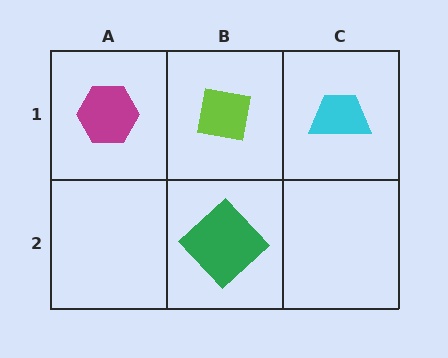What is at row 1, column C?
A cyan trapezoid.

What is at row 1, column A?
A magenta hexagon.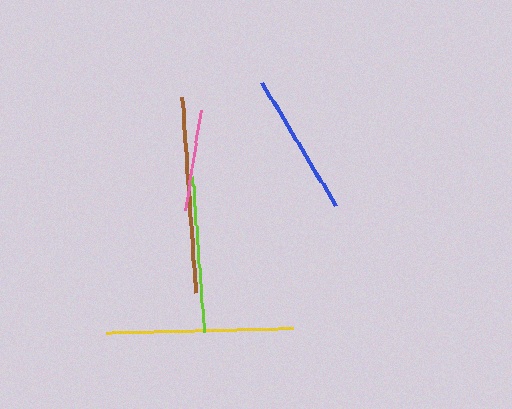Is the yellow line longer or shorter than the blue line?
The yellow line is longer than the blue line.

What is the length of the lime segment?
The lime segment is approximately 156 pixels long.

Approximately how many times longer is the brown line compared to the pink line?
The brown line is approximately 1.9 times the length of the pink line.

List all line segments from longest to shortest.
From longest to shortest: brown, yellow, lime, blue, pink.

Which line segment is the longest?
The brown line is the longest at approximately 196 pixels.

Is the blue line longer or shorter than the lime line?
The lime line is longer than the blue line.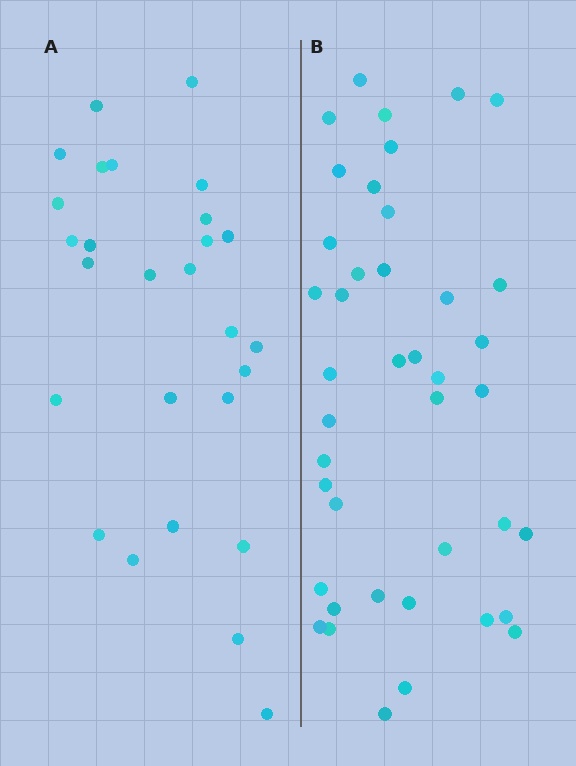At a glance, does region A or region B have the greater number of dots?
Region B (the right region) has more dots.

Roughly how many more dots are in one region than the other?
Region B has approximately 15 more dots than region A.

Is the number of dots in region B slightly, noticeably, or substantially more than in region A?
Region B has substantially more. The ratio is roughly 1.5 to 1.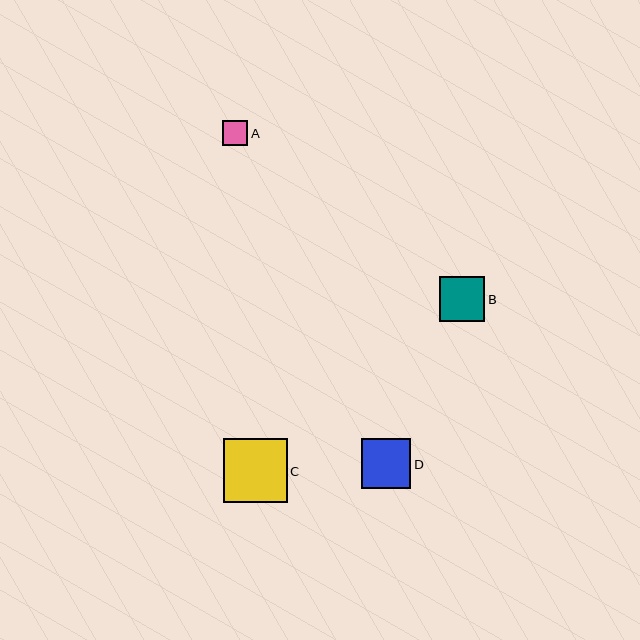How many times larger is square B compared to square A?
Square B is approximately 1.8 times the size of square A.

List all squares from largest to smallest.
From largest to smallest: C, D, B, A.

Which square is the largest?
Square C is the largest with a size of approximately 64 pixels.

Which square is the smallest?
Square A is the smallest with a size of approximately 25 pixels.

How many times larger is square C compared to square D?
Square C is approximately 1.3 times the size of square D.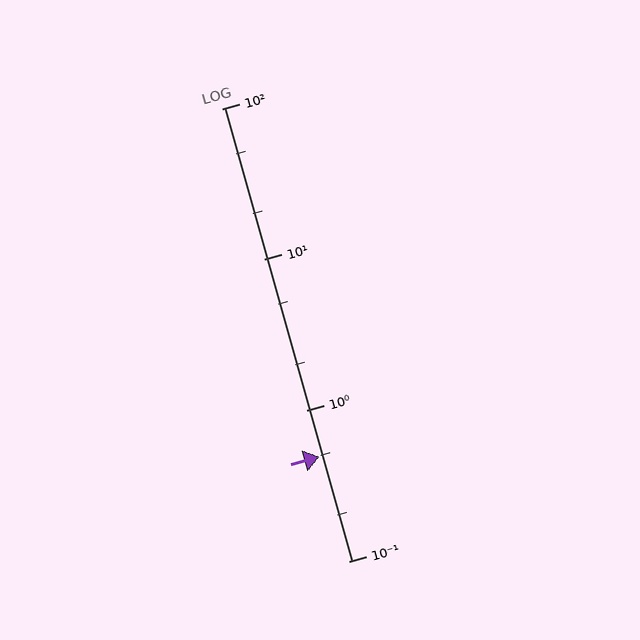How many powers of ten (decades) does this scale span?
The scale spans 3 decades, from 0.1 to 100.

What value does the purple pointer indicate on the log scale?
The pointer indicates approximately 0.49.